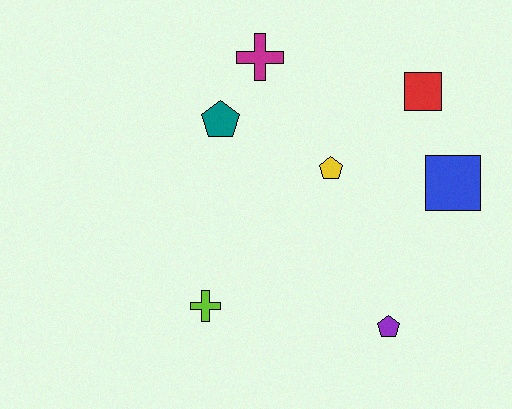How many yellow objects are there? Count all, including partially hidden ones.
There is 1 yellow object.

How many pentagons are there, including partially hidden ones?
There are 3 pentagons.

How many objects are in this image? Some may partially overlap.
There are 7 objects.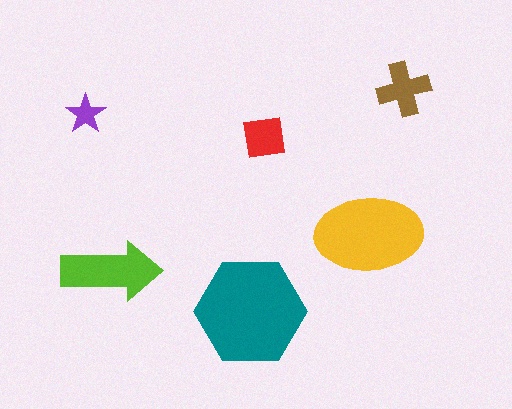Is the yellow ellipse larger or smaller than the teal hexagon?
Smaller.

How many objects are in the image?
There are 6 objects in the image.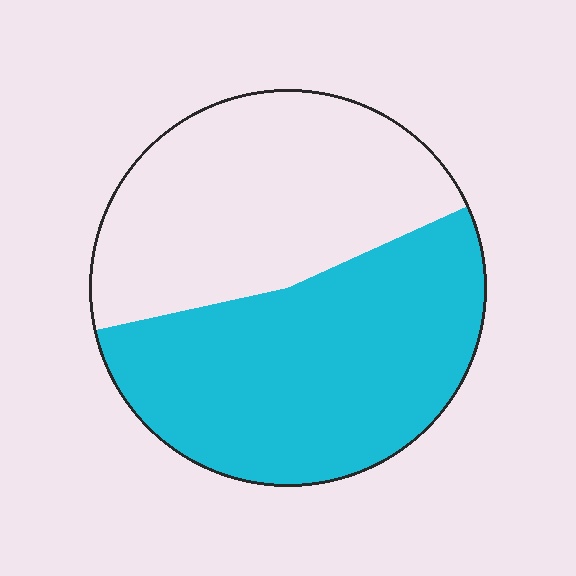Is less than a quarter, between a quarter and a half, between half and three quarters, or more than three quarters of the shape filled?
Between half and three quarters.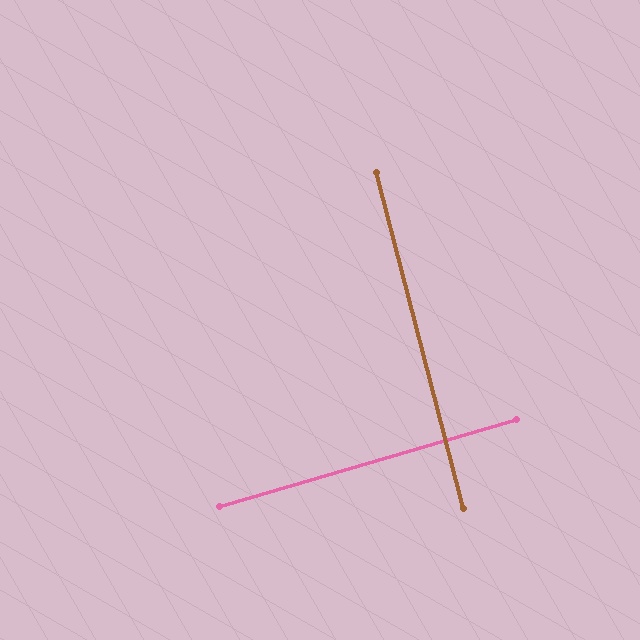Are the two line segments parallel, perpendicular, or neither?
Perpendicular — they meet at approximately 88°.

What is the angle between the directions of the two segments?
Approximately 88 degrees.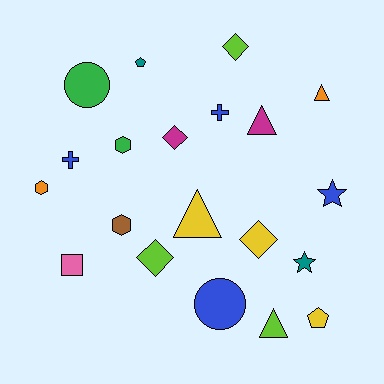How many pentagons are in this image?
There are 2 pentagons.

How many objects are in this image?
There are 20 objects.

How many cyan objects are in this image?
There are no cyan objects.